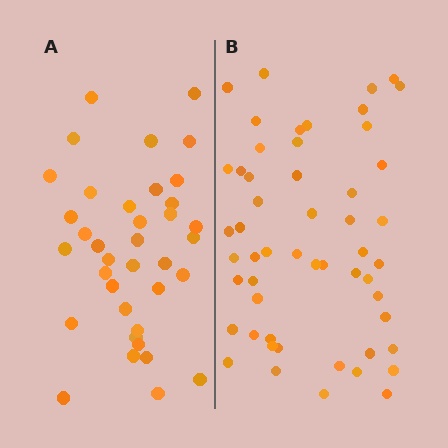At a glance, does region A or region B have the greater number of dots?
Region B (the right region) has more dots.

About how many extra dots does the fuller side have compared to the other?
Region B has approximately 15 more dots than region A.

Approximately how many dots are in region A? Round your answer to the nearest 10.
About 40 dots. (The exact count is 37, which rounds to 40.)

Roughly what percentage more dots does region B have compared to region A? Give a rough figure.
About 45% more.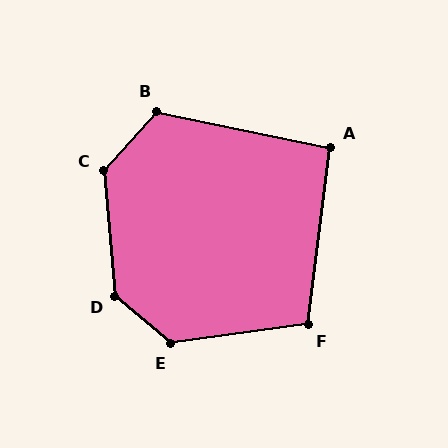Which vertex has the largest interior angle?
D, at approximately 135 degrees.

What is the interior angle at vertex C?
Approximately 134 degrees (obtuse).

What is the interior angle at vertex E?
Approximately 132 degrees (obtuse).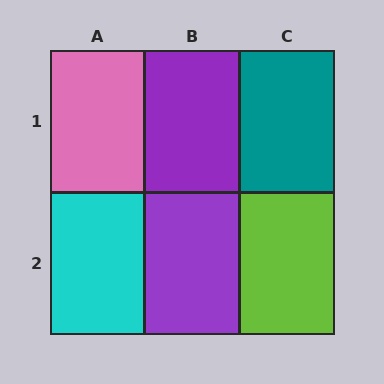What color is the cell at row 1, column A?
Pink.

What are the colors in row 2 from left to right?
Cyan, purple, lime.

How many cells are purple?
2 cells are purple.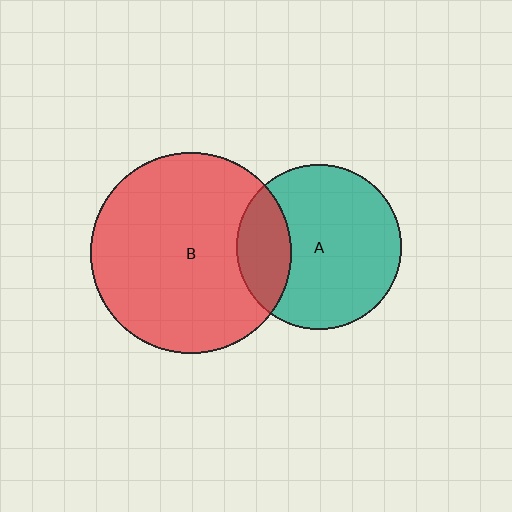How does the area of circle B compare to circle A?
Approximately 1.5 times.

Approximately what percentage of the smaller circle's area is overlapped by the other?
Approximately 25%.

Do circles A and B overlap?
Yes.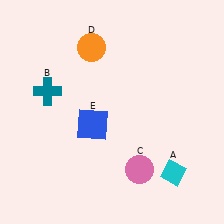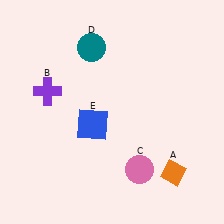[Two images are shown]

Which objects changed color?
A changed from cyan to orange. B changed from teal to purple. D changed from orange to teal.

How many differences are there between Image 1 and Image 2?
There are 3 differences between the two images.